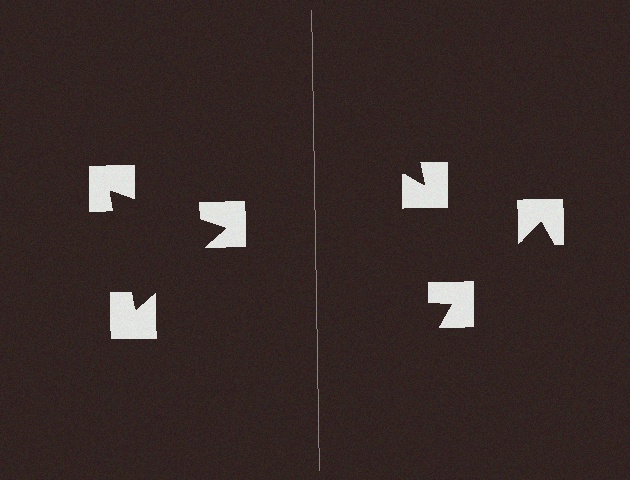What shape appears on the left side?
An illusory triangle.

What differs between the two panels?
The notched squares are positioned identically on both sides; only the wedge orientations differ. On the left they align to a triangle; on the right they are misaligned.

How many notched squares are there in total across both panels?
6 — 3 on each side.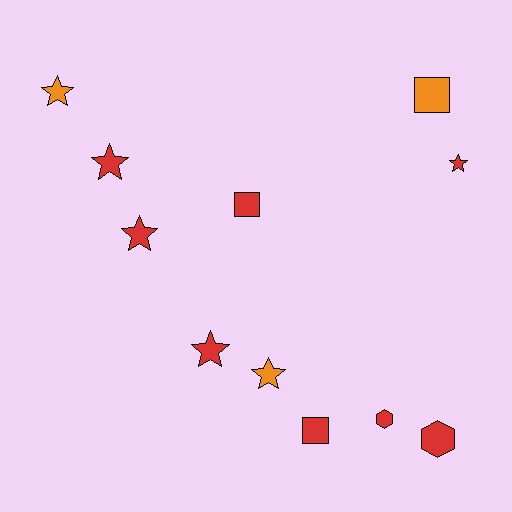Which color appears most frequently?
Red, with 8 objects.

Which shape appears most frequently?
Star, with 6 objects.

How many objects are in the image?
There are 11 objects.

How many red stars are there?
There are 4 red stars.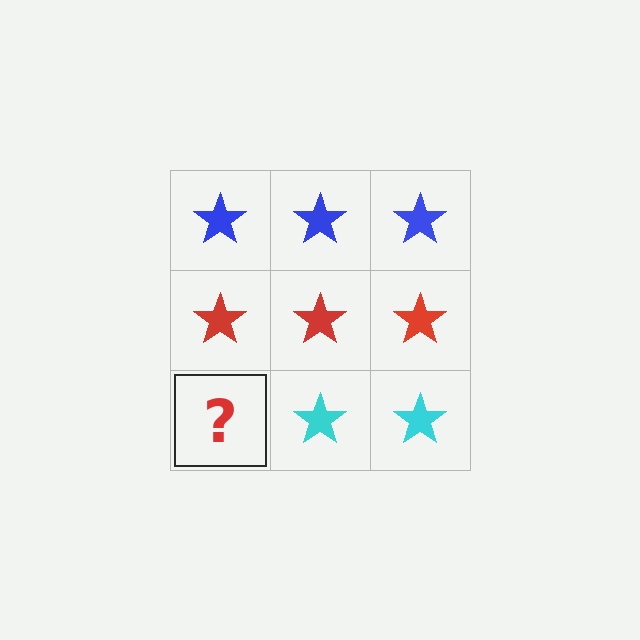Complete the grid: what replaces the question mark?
The question mark should be replaced with a cyan star.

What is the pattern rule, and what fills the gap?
The rule is that each row has a consistent color. The gap should be filled with a cyan star.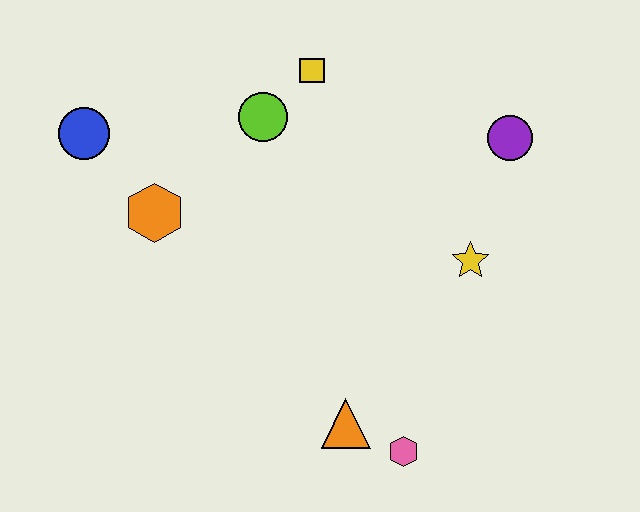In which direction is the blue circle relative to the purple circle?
The blue circle is to the left of the purple circle.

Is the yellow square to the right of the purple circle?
No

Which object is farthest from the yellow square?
The pink hexagon is farthest from the yellow square.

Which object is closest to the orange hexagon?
The blue circle is closest to the orange hexagon.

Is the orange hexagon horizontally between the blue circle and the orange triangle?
Yes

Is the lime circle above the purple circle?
Yes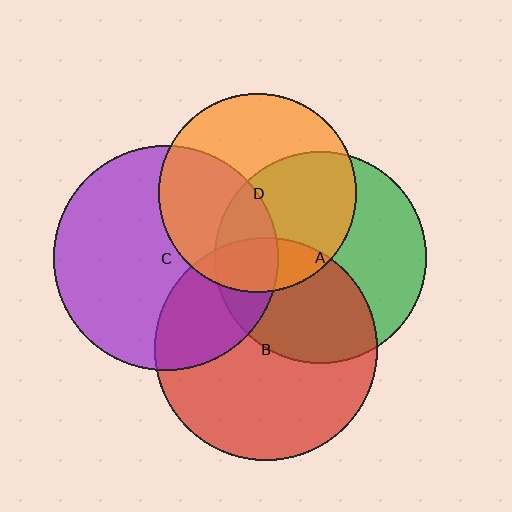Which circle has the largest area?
Circle C (purple).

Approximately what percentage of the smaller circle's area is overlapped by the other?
Approximately 15%.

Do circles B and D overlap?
Yes.